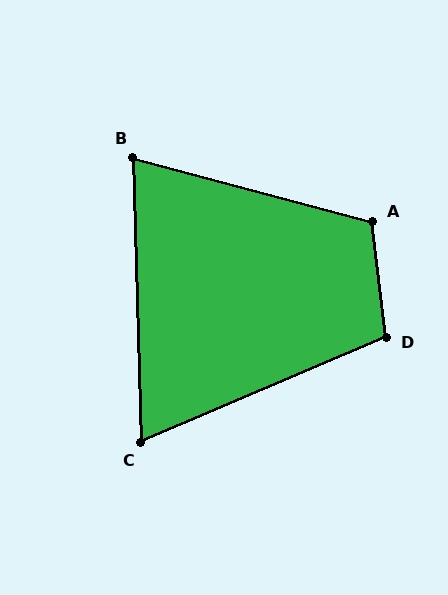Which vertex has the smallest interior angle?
C, at approximately 69 degrees.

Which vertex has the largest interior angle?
A, at approximately 111 degrees.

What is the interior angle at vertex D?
Approximately 107 degrees (obtuse).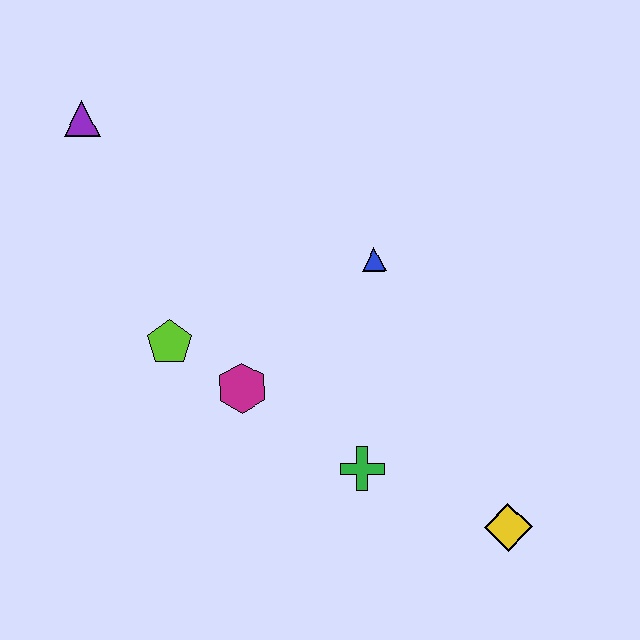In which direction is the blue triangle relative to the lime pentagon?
The blue triangle is to the right of the lime pentagon.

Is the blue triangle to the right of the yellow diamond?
No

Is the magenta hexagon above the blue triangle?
No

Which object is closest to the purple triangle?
The lime pentagon is closest to the purple triangle.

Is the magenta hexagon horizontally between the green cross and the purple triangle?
Yes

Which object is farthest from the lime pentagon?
The yellow diamond is farthest from the lime pentagon.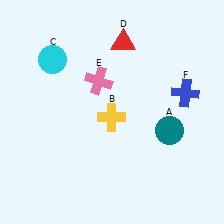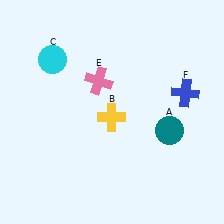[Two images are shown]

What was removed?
The red triangle (D) was removed in Image 2.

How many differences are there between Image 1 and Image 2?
There is 1 difference between the two images.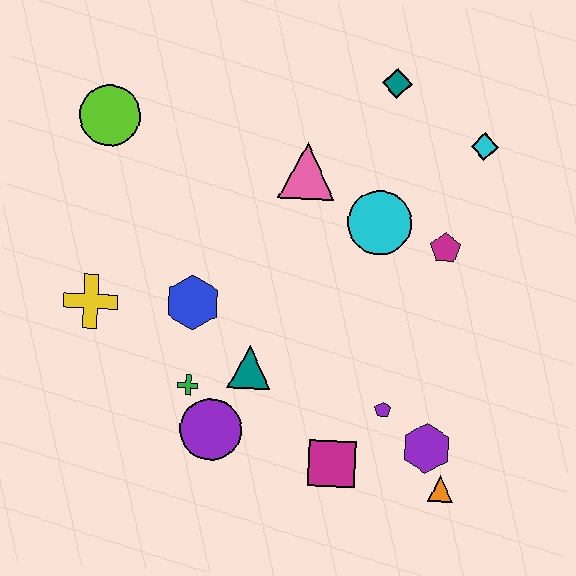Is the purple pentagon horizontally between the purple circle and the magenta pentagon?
Yes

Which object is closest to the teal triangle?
The green cross is closest to the teal triangle.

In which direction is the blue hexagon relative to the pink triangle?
The blue hexagon is below the pink triangle.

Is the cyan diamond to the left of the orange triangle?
No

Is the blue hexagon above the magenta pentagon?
No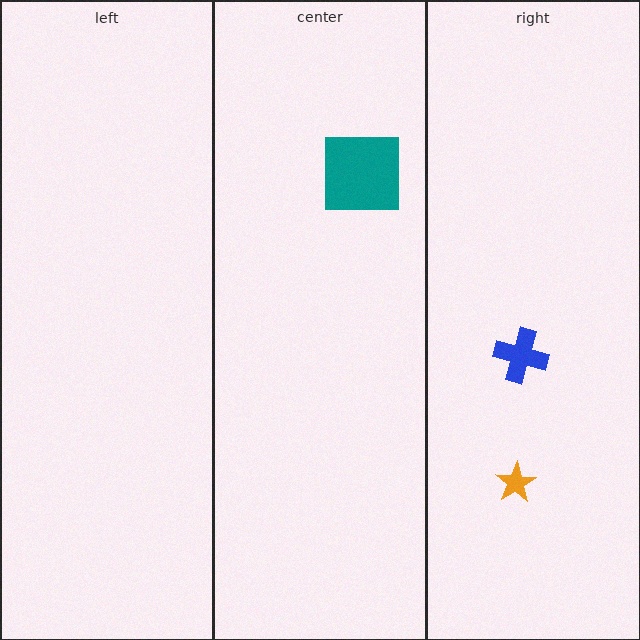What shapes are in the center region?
The teal square.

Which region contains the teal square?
The center region.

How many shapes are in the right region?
2.